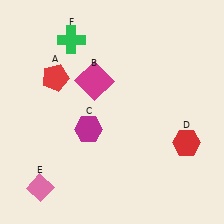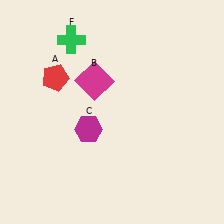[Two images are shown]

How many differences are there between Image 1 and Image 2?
There are 2 differences between the two images.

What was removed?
The pink diamond (E), the red hexagon (D) were removed in Image 2.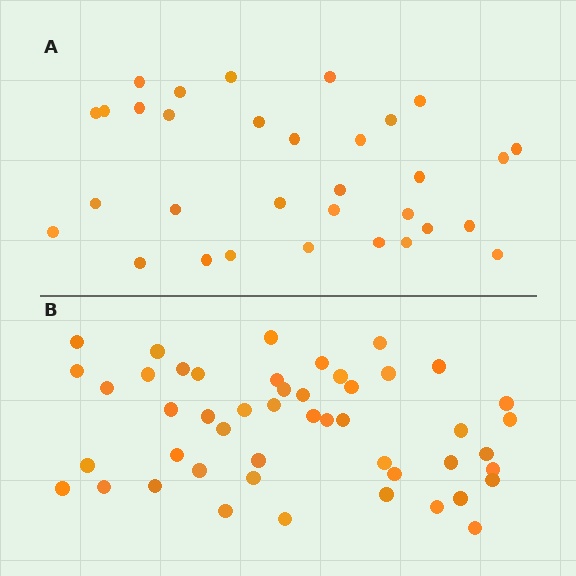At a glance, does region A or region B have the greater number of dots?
Region B (the bottom region) has more dots.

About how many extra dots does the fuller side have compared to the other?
Region B has approximately 15 more dots than region A.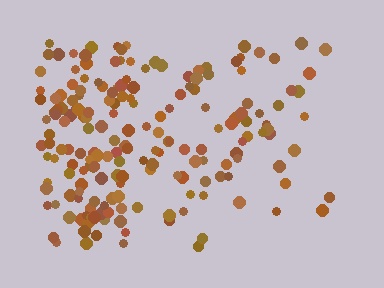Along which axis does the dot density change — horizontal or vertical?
Horizontal.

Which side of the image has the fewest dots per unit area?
The right.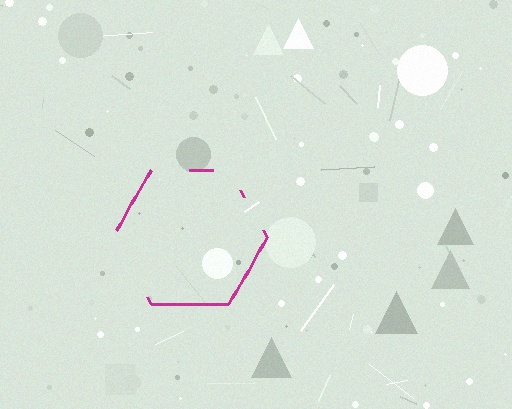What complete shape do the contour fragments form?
The contour fragments form a hexagon.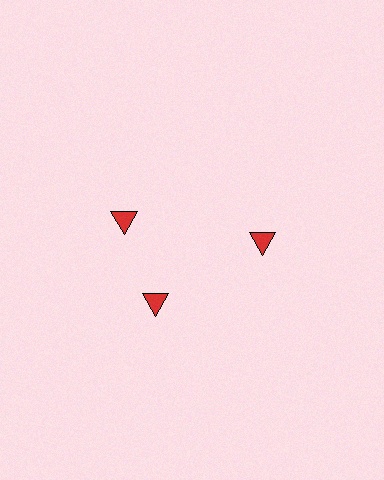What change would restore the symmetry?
The symmetry would be restored by rotating it back into even spacing with its neighbors so that all 3 triangles sit at equal angles and equal distance from the center.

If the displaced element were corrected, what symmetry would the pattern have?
It would have 3-fold rotational symmetry — the pattern would map onto itself every 120 degrees.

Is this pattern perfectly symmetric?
No. The 3 red triangles are arranged in a ring, but one element near the 11 o'clock position is rotated out of alignment along the ring, breaking the 3-fold rotational symmetry.